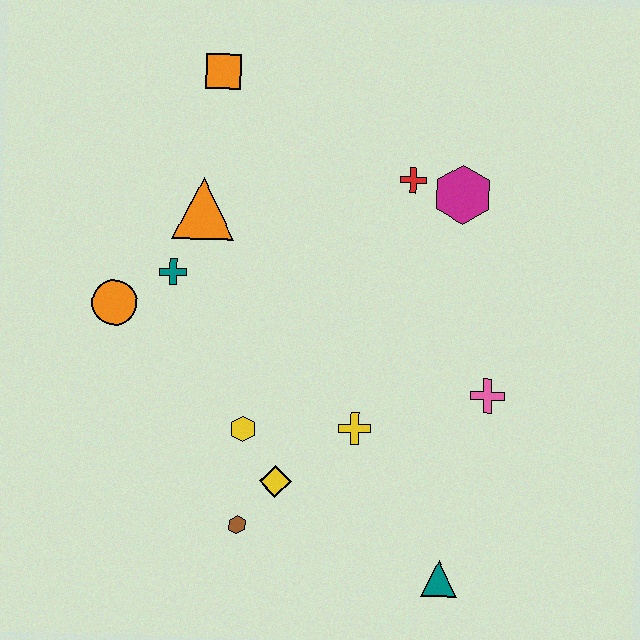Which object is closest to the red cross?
The magenta hexagon is closest to the red cross.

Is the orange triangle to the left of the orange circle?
No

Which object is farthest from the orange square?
The teal triangle is farthest from the orange square.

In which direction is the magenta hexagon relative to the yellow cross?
The magenta hexagon is above the yellow cross.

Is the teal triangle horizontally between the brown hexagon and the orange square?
No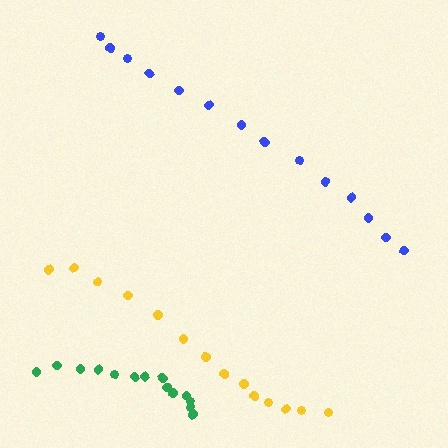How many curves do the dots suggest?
There are 3 distinct paths.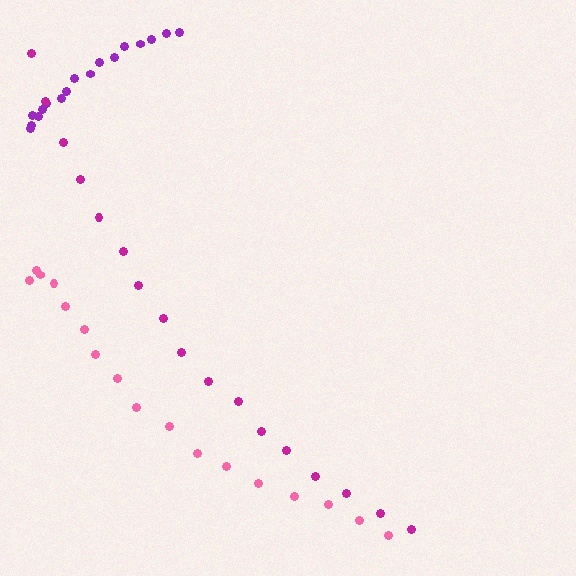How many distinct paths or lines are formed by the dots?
There are 3 distinct paths.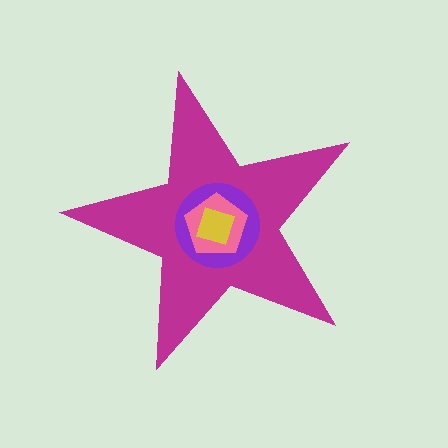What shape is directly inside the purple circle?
The pink pentagon.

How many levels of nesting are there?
4.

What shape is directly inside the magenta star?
The purple circle.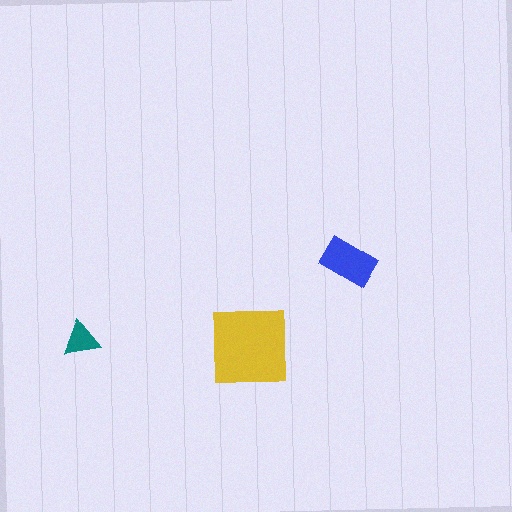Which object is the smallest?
The teal triangle.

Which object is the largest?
The yellow square.